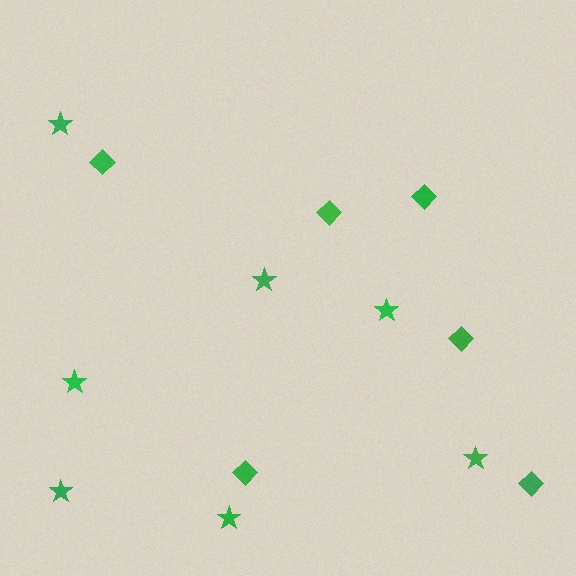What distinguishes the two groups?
There are 2 groups: one group of stars (7) and one group of diamonds (6).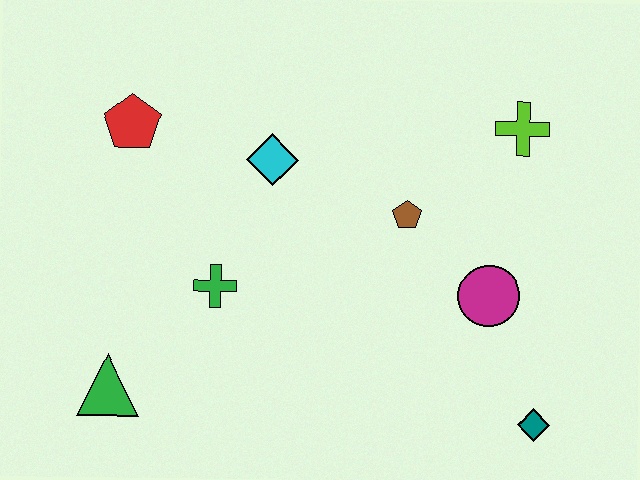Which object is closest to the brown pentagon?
The magenta circle is closest to the brown pentagon.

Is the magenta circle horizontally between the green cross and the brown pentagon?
No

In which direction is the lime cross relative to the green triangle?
The lime cross is to the right of the green triangle.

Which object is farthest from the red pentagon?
The teal diamond is farthest from the red pentagon.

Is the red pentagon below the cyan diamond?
No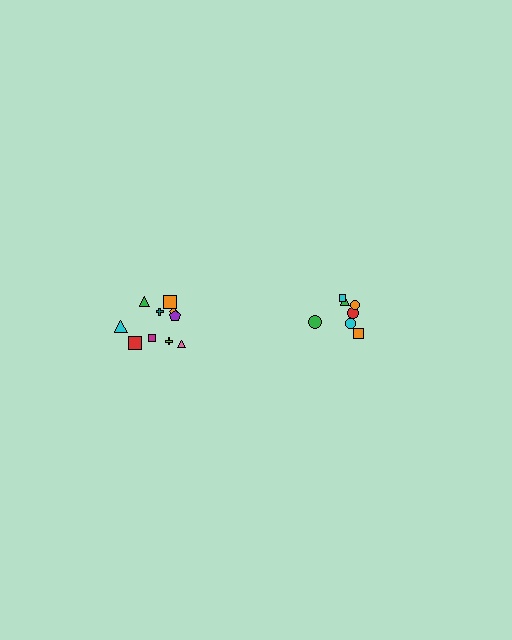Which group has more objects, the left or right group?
The left group.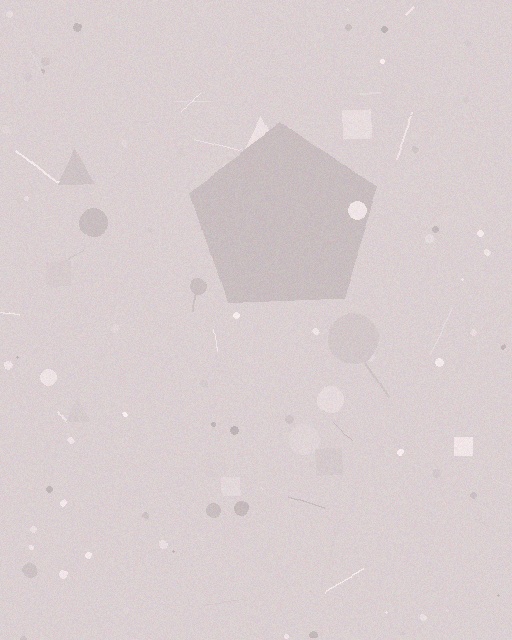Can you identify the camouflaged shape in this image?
The camouflaged shape is a pentagon.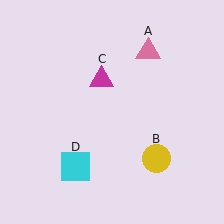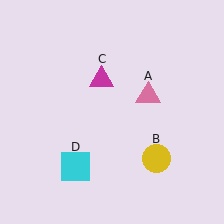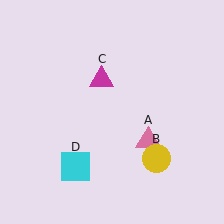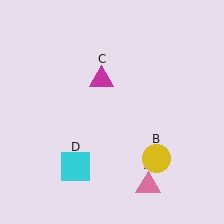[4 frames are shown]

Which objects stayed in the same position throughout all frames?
Yellow circle (object B) and magenta triangle (object C) and cyan square (object D) remained stationary.